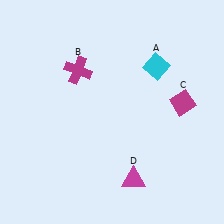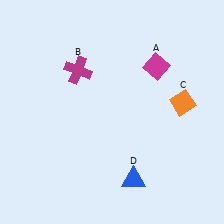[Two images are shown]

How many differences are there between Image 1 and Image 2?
There are 3 differences between the two images.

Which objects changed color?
A changed from cyan to magenta. C changed from magenta to orange. D changed from magenta to blue.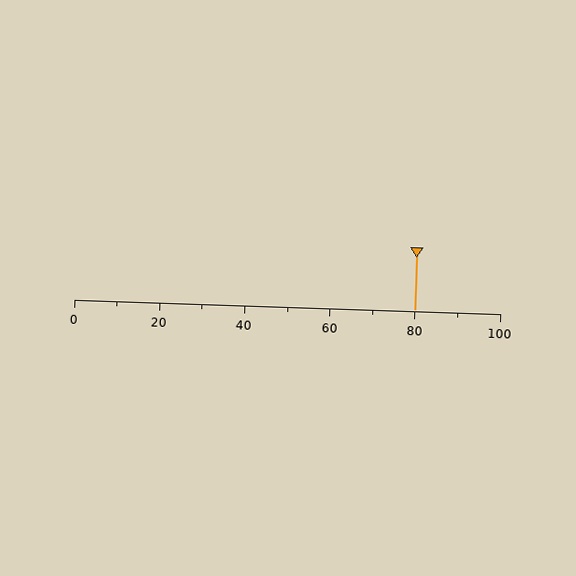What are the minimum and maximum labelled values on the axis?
The axis runs from 0 to 100.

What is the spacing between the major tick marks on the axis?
The major ticks are spaced 20 apart.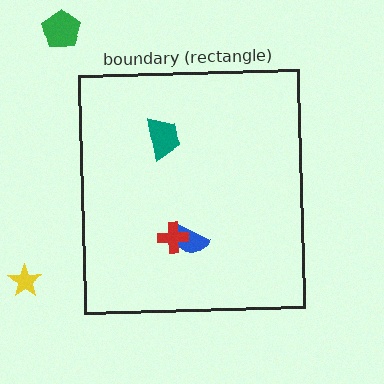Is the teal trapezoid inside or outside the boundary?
Inside.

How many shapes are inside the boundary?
3 inside, 2 outside.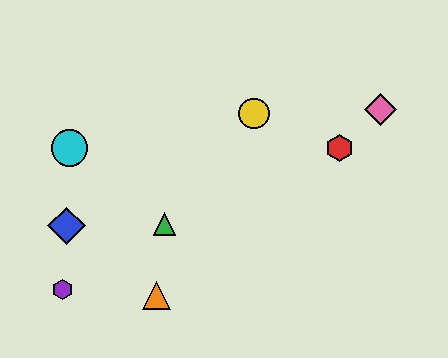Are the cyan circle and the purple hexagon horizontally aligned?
No, the cyan circle is at y≈148 and the purple hexagon is at y≈290.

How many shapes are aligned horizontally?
2 shapes (the red hexagon, the cyan circle) are aligned horizontally.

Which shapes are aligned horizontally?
The red hexagon, the cyan circle are aligned horizontally.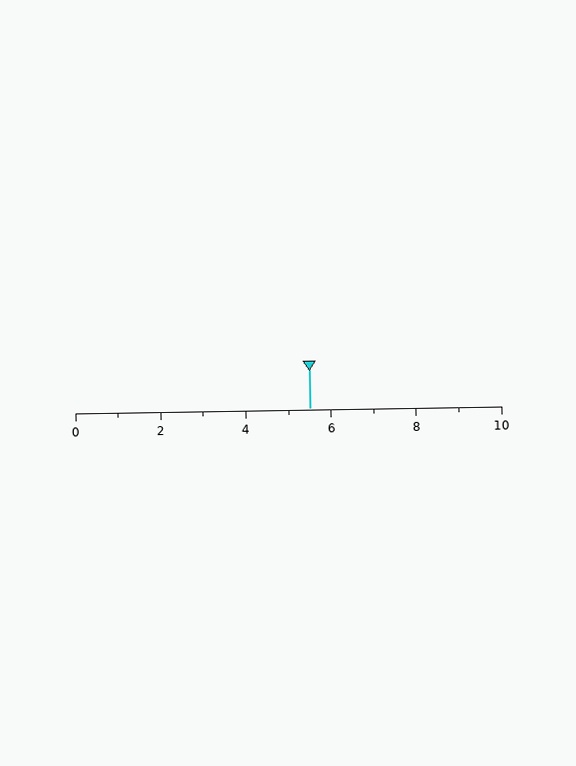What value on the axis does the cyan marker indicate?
The marker indicates approximately 5.5.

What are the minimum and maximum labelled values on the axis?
The axis runs from 0 to 10.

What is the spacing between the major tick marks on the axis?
The major ticks are spaced 2 apart.